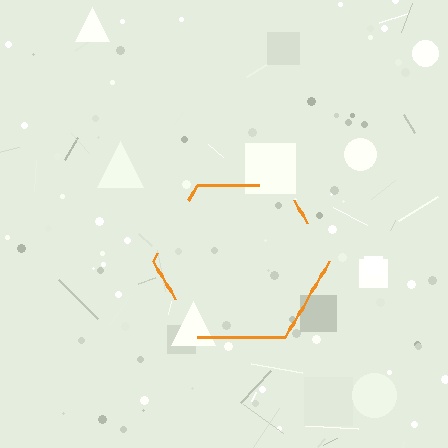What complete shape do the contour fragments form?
The contour fragments form a hexagon.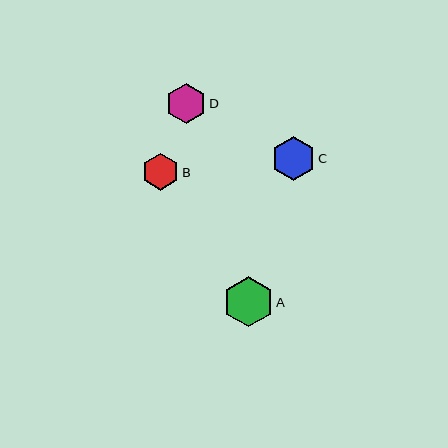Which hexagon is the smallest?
Hexagon B is the smallest with a size of approximately 36 pixels.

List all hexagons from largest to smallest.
From largest to smallest: A, C, D, B.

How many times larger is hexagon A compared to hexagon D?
Hexagon A is approximately 1.3 times the size of hexagon D.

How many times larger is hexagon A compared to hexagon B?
Hexagon A is approximately 1.4 times the size of hexagon B.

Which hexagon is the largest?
Hexagon A is the largest with a size of approximately 50 pixels.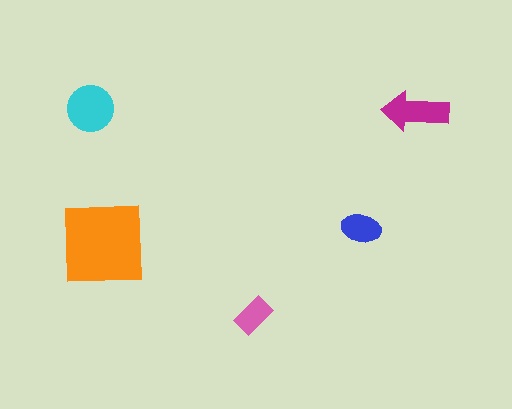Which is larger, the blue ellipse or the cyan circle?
The cyan circle.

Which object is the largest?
The orange square.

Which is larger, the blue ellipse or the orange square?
The orange square.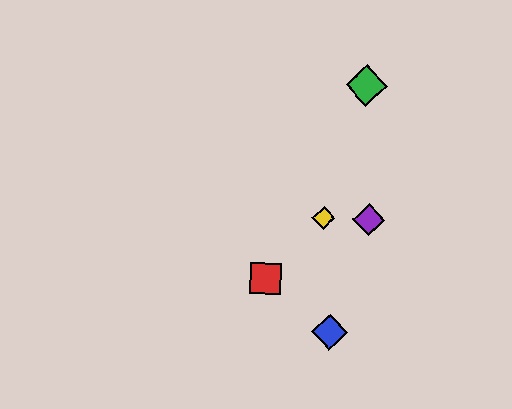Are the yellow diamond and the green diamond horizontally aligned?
No, the yellow diamond is at y≈218 and the green diamond is at y≈86.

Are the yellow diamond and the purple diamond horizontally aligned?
Yes, both are at y≈218.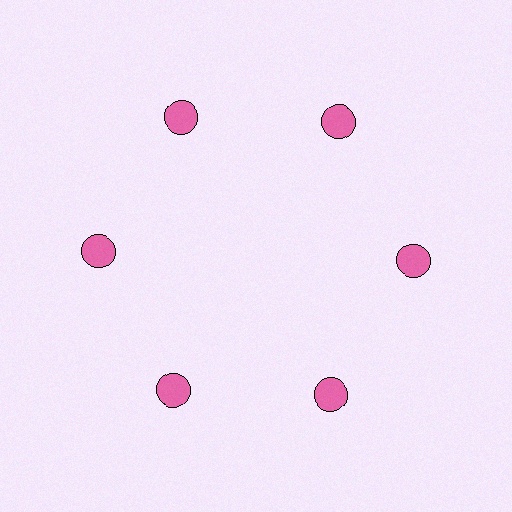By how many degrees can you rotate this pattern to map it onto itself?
The pattern maps onto itself every 60 degrees of rotation.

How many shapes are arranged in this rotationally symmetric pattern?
There are 6 shapes, arranged in 6 groups of 1.